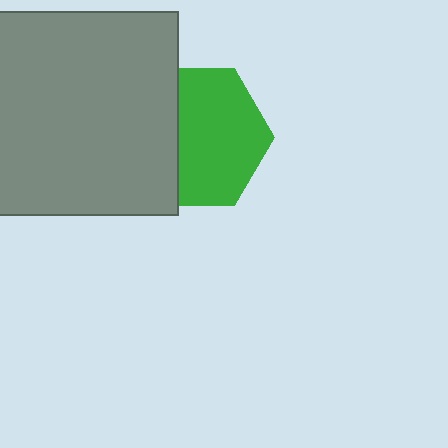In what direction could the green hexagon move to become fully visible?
The green hexagon could move right. That would shift it out from behind the gray rectangle entirely.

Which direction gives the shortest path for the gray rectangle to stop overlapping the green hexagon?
Moving left gives the shortest separation.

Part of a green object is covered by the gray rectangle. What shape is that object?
It is a hexagon.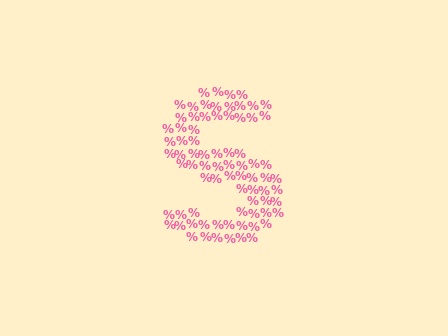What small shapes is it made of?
It is made of small percent signs.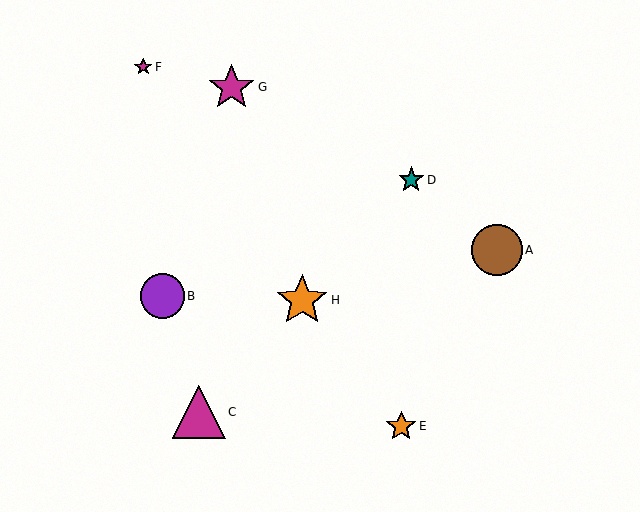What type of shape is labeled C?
Shape C is a magenta triangle.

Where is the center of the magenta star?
The center of the magenta star is at (143, 67).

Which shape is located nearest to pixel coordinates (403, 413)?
The orange star (labeled E) at (401, 426) is nearest to that location.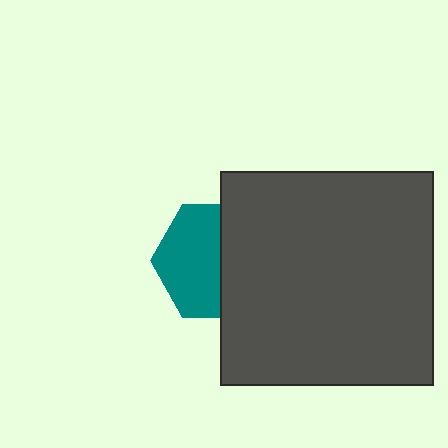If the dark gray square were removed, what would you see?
You would see the complete teal hexagon.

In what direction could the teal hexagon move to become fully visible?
The teal hexagon could move left. That would shift it out from behind the dark gray square entirely.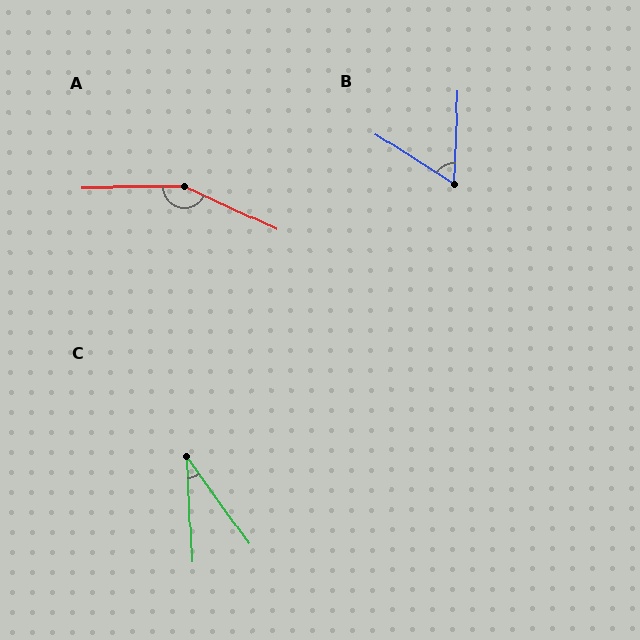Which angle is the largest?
A, at approximately 154 degrees.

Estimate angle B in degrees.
Approximately 60 degrees.